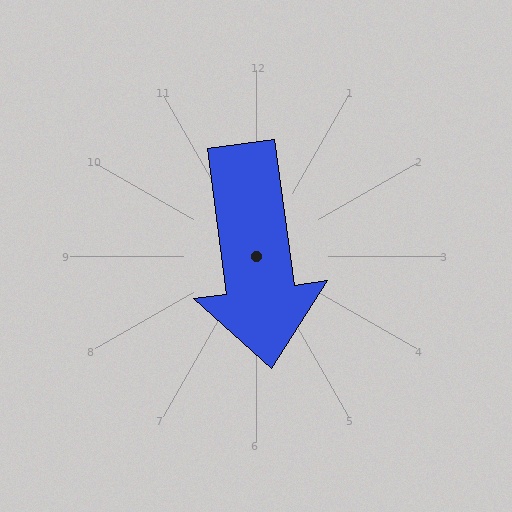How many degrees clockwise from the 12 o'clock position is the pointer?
Approximately 172 degrees.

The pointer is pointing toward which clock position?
Roughly 6 o'clock.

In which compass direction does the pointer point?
South.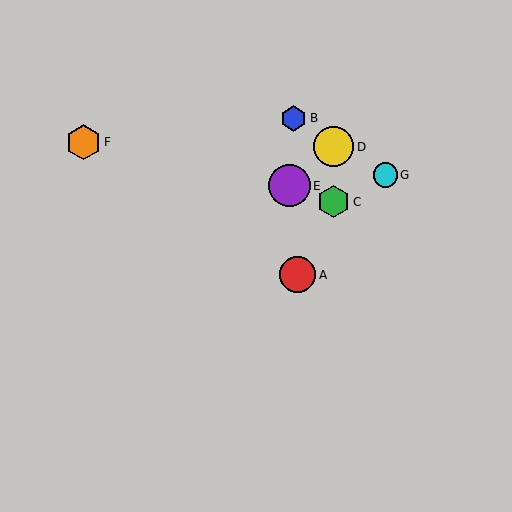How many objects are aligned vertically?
2 objects (C, D) are aligned vertically.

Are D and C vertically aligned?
Yes, both are at x≈334.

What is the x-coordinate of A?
Object A is at x≈298.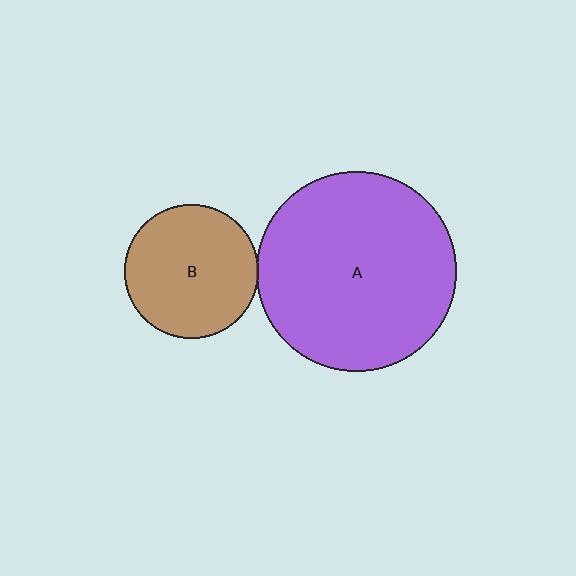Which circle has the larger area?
Circle A (purple).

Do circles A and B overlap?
Yes.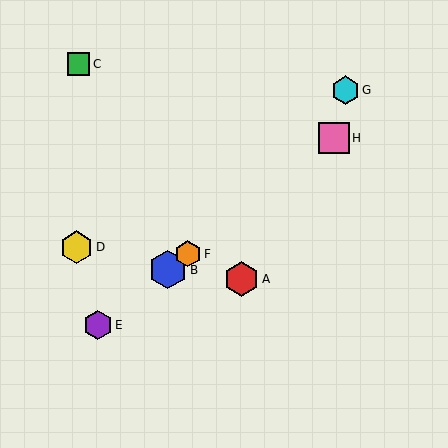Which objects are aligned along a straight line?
Objects B, E, F, H are aligned along a straight line.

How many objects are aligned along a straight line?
4 objects (B, E, F, H) are aligned along a straight line.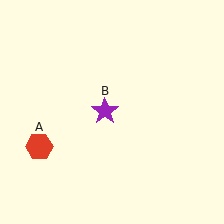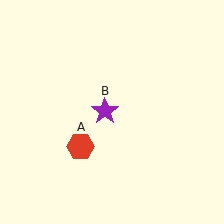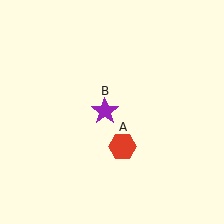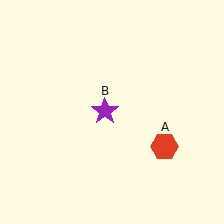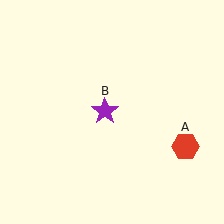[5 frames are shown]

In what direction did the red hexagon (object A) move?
The red hexagon (object A) moved right.